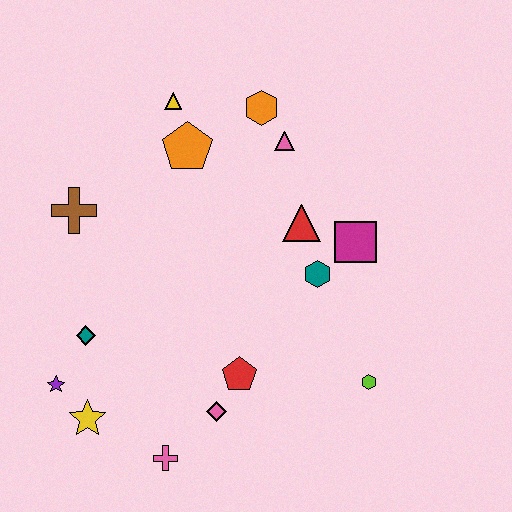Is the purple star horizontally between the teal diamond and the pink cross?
No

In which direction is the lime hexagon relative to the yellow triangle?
The lime hexagon is below the yellow triangle.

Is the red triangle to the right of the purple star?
Yes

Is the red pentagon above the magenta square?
No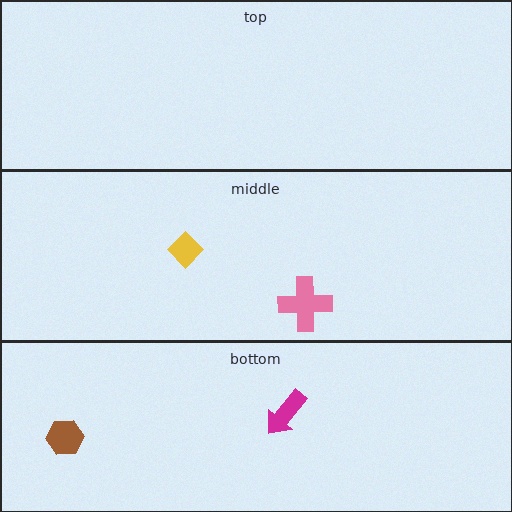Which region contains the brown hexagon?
The bottom region.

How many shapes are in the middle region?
2.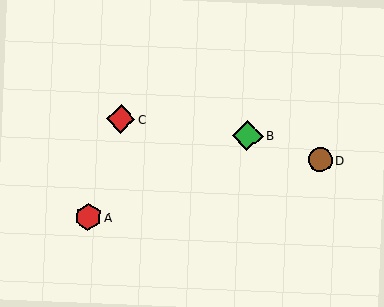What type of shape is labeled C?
Shape C is a red diamond.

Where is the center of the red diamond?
The center of the red diamond is at (121, 119).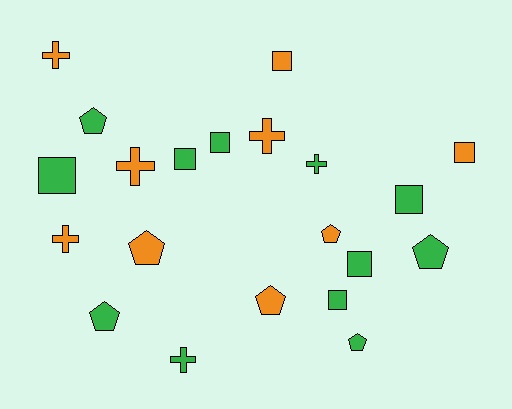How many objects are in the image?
There are 21 objects.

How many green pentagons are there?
There are 4 green pentagons.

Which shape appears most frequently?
Square, with 8 objects.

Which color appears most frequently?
Green, with 12 objects.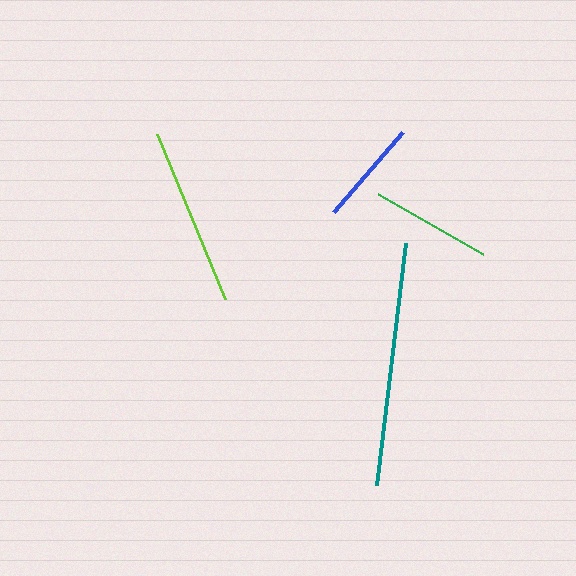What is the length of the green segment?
The green segment is approximately 121 pixels long.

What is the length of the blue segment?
The blue segment is approximately 106 pixels long.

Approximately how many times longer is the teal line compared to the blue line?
The teal line is approximately 2.3 times the length of the blue line.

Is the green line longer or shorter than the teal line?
The teal line is longer than the green line.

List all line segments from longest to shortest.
From longest to shortest: teal, lime, green, blue.